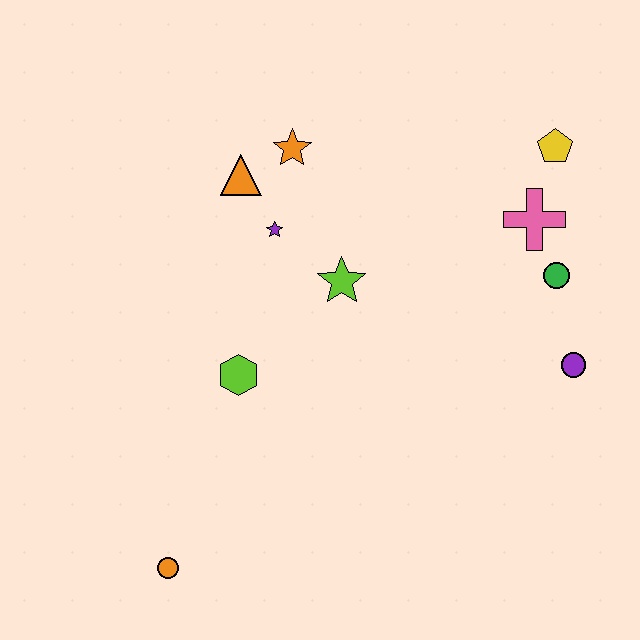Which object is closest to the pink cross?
The green circle is closest to the pink cross.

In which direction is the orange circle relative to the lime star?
The orange circle is below the lime star.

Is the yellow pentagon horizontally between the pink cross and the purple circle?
Yes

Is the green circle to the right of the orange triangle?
Yes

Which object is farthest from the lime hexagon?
The yellow pentagon is farthest from the lime hexagon.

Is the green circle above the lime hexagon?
Yes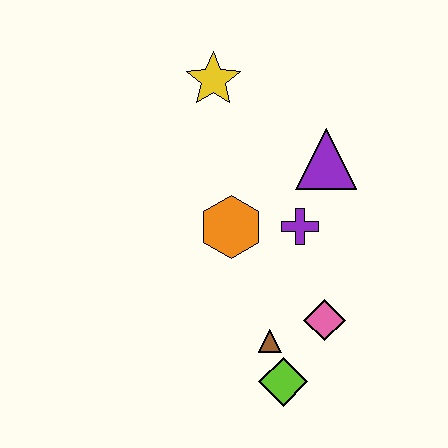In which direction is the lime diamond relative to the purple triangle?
The lime diamond is below the purple triangle.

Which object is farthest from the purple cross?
The yellow star is farthest from the purple cross.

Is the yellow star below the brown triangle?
No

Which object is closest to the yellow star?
The purple triangle is closest to the yellow star.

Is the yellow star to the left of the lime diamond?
Yes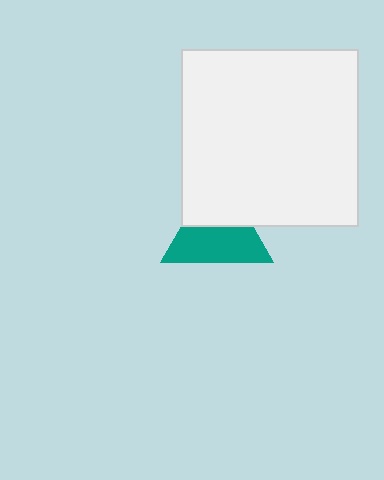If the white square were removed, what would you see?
You would see the complete teal triangle.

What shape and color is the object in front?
The object in front is a white square.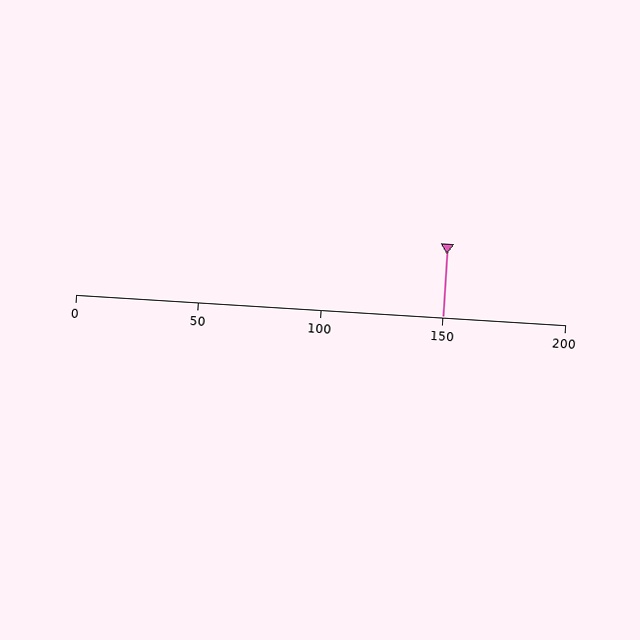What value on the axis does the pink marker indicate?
The marker indicates approximately 150.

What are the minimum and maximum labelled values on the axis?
The axis runs from 0 to 200.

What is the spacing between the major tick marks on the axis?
The major ticks are spaced 50 apart.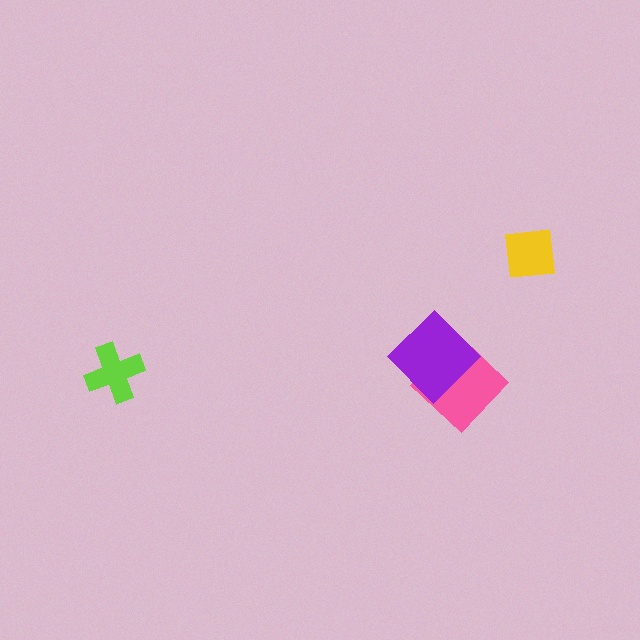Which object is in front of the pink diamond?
The purple diamond is in front of the pink diamond.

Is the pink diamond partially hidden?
Yes, it is partially covered by another shape.